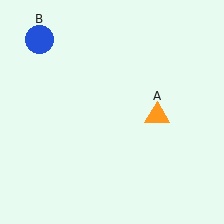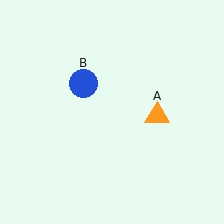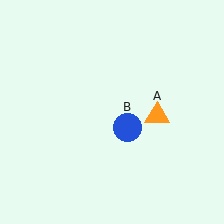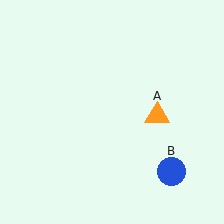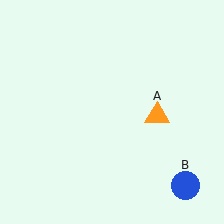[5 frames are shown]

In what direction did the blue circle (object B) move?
The blue circle (object B) moved down and to the right.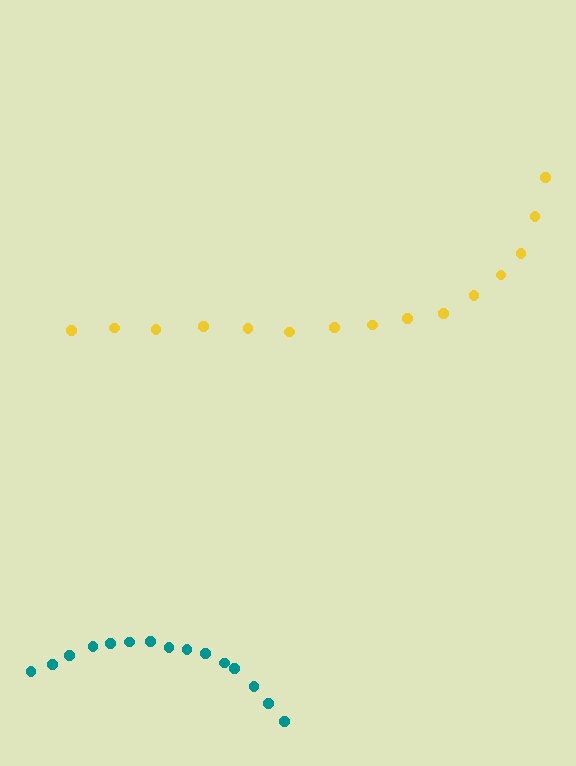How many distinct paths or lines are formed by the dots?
There are 2 distinct paths.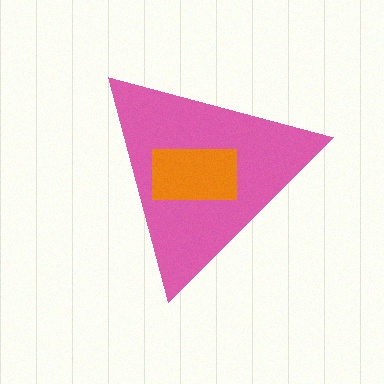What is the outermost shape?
The pink triangle.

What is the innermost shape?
The orange rectangle.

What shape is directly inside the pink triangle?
The orange rectangle.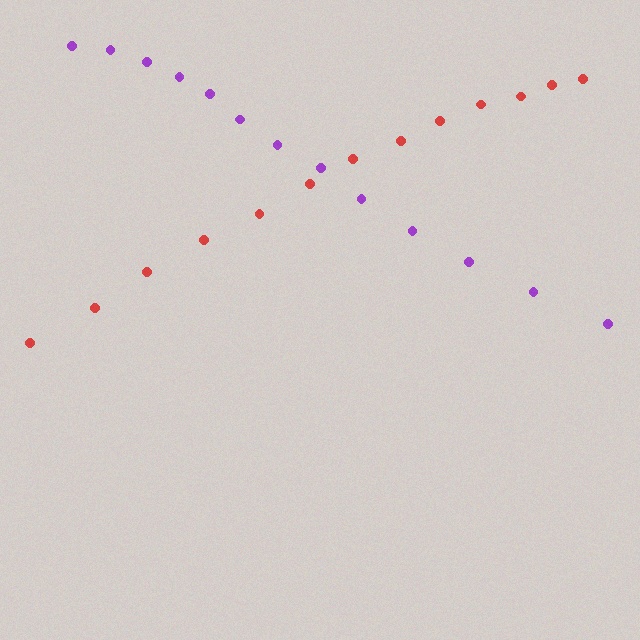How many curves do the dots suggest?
There are 2 distinct paths.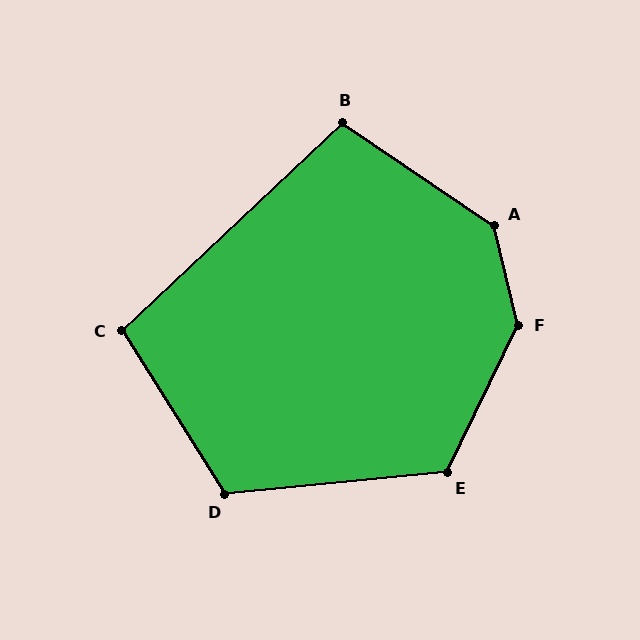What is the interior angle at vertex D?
Approximately 117 degrees (obtuse).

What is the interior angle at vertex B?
Approximately 103 degrees (obtuse).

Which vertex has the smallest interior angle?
C, at approximately 101 degrees.